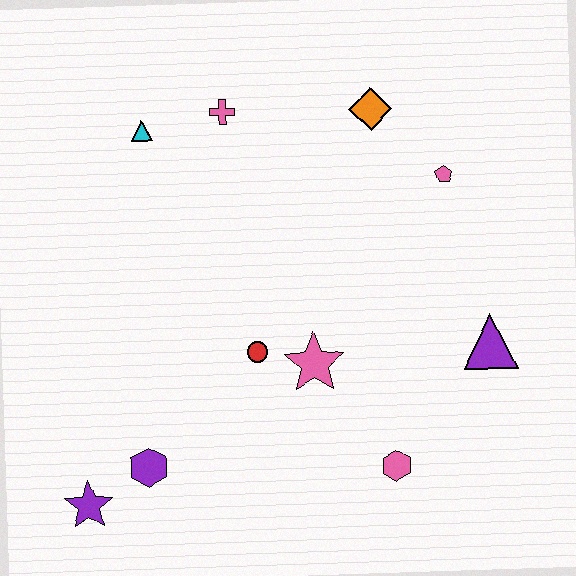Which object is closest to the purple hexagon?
The purple star is closest to the purple hexagon.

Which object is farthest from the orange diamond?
The purple star is farthest from the orange diamond.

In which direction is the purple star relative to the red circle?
The purple star is to the left of the red circle.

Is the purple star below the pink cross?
Yes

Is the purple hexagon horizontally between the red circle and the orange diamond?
No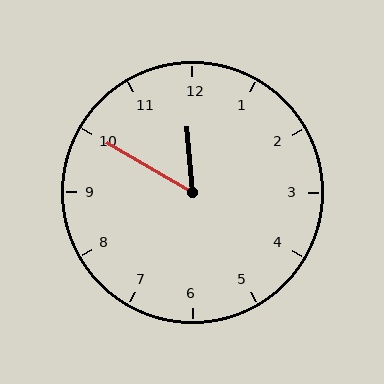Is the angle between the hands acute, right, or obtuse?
It is acute.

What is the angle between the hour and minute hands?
Approximately 55 degrees.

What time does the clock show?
11:50.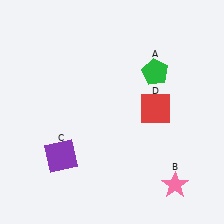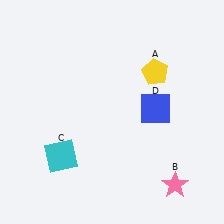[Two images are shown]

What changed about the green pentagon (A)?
In Image 1, A is green. In Image 2, it changed to yellow.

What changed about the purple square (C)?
In Image 1, C is purple. In Image 2, it changed to cyan.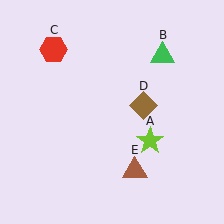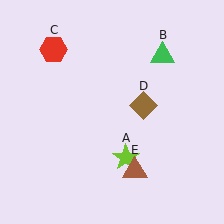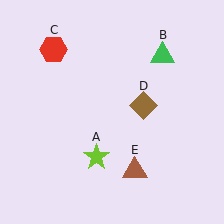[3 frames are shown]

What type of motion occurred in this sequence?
The lime star (object A) rotated clockwise around the center of the scene.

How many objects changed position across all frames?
1 object changed position: lime star (object A).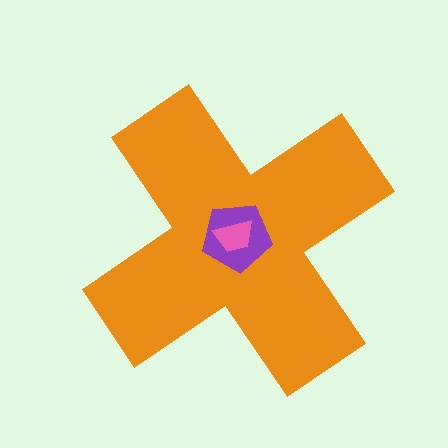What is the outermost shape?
The orange cross.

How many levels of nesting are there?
3.